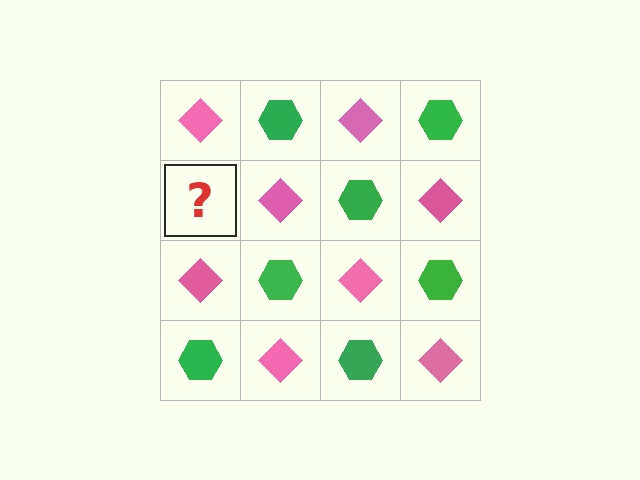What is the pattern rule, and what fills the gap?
The rule is that it alternates pink diamond and green hexagon in a checkerboard pattern. The gap should be filled with a green hexagon.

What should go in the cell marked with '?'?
The missing cell should contain a green hexagon.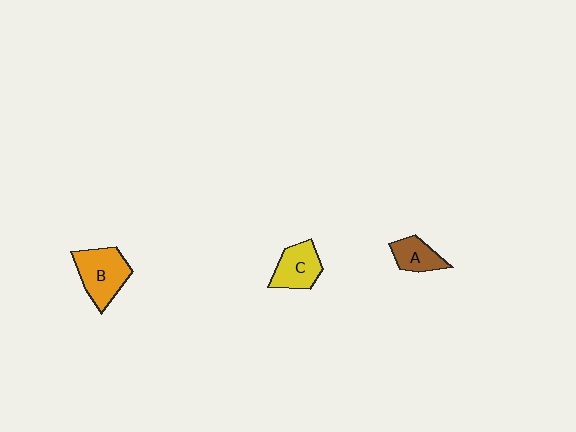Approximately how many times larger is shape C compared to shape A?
Approximately 1.3 times.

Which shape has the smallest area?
Shape A (brown).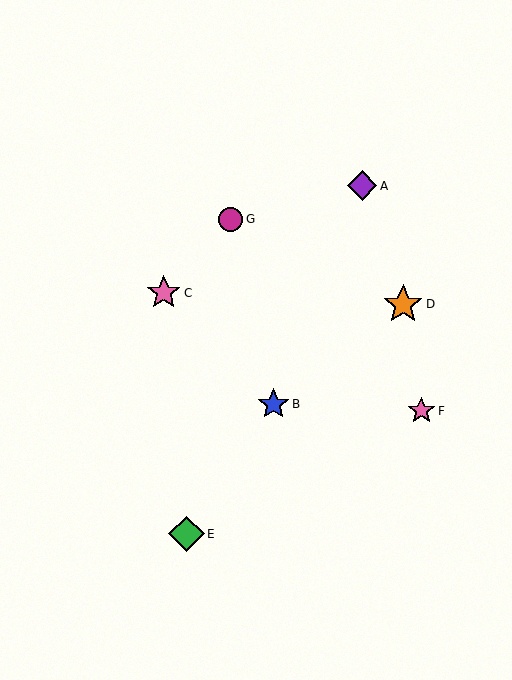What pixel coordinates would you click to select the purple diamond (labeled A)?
Click at (362, 186) to select the purple diamond A.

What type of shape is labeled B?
Shape B is a blue star.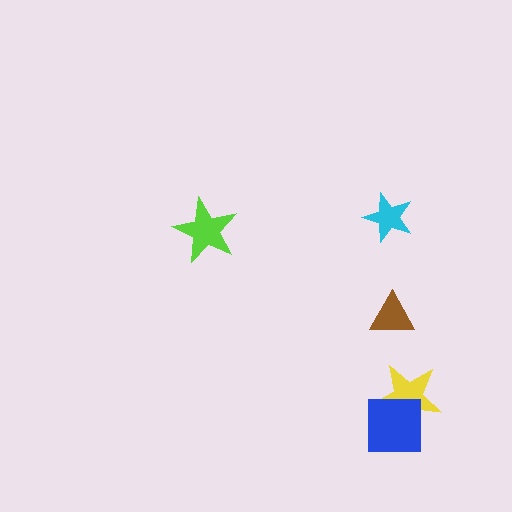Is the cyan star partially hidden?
No, no other shape covers it.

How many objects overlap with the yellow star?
1 object overlaps with the yellow star.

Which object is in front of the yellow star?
The blue square is in front of the yellow star.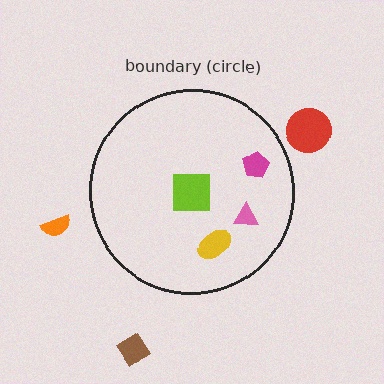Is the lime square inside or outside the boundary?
Inside.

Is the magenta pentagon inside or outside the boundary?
Inside.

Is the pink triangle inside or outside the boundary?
Inside.